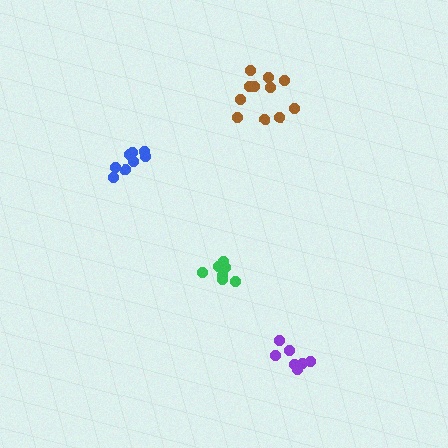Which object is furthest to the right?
The purple cluster is rightmost.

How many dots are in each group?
Group 1: 11 dots, Group 2: 9 dots, Group 3: 8 dots, Group 4: 8 dots (36 total).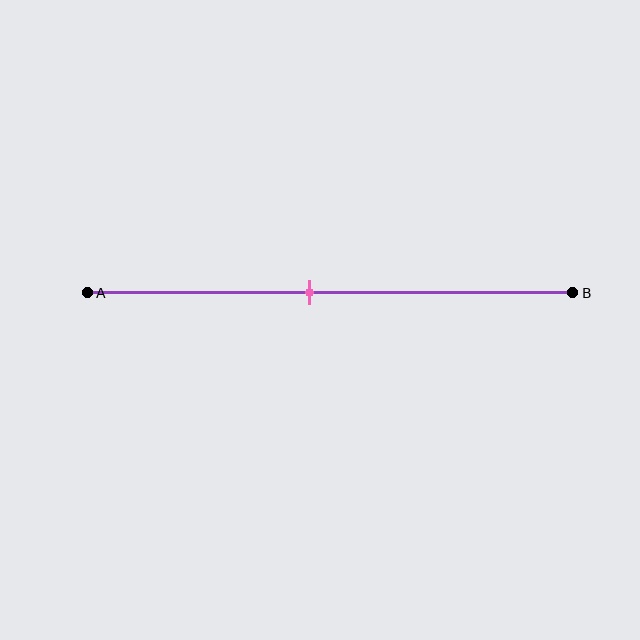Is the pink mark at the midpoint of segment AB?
No, the mark is at about 45% from A, not at the 50% midpoint.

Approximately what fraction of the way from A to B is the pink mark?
The pink mark is approximately 45% of the way from A to B.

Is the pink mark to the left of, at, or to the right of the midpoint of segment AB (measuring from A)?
The pink mark is to the left of the midpoint of segment AB.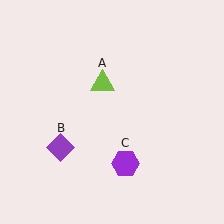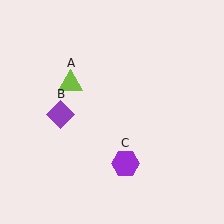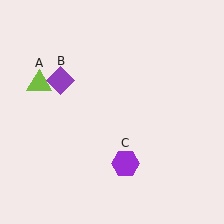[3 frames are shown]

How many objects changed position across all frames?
2 objects changed position: lime triangle (object A), purple diamond (object B).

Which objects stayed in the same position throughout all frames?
Purple hexagon (object C) remained stationary.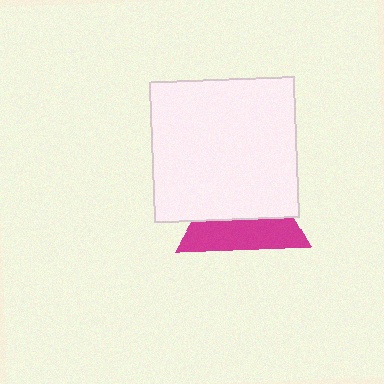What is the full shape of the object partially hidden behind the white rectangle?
The partially hidden object is a magenta triangle.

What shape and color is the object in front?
The object in front is a white rectangle.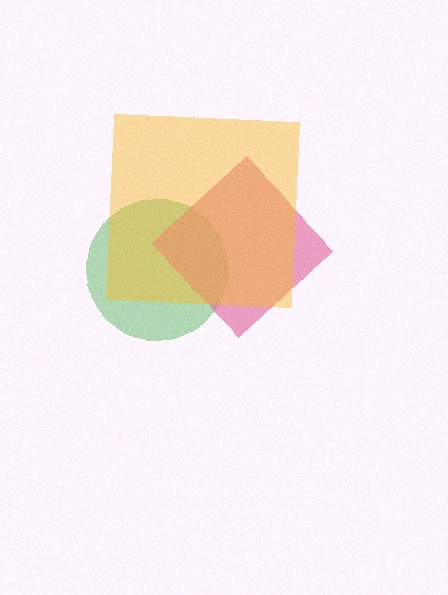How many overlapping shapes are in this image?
There are 3 overlapping shapes in the image.